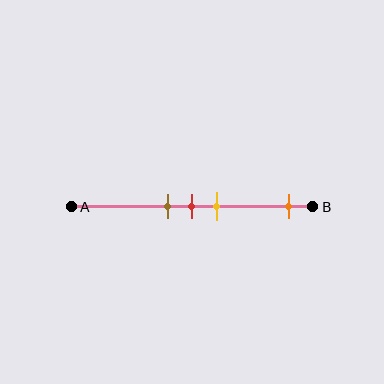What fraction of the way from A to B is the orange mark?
The orange mark is approximately 90% (0.9) of the way from A to B.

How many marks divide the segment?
There are 4 marks dividing the segment.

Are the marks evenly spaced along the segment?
No, the marks are not evenly spaced.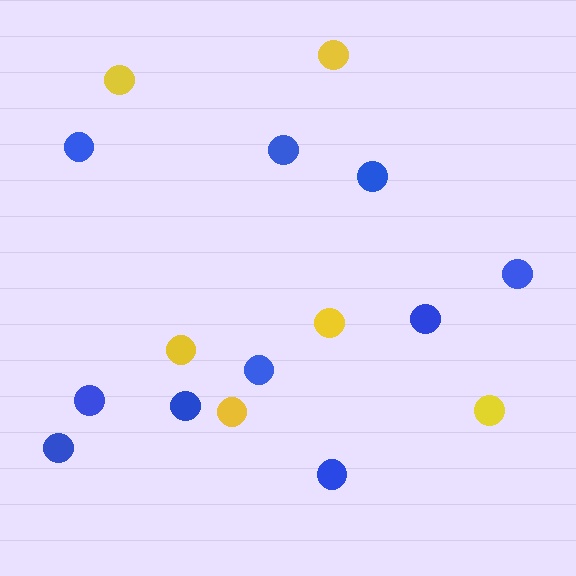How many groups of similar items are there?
There are 2 groups: one group of yellow circles (6) and one group of blue circles (10).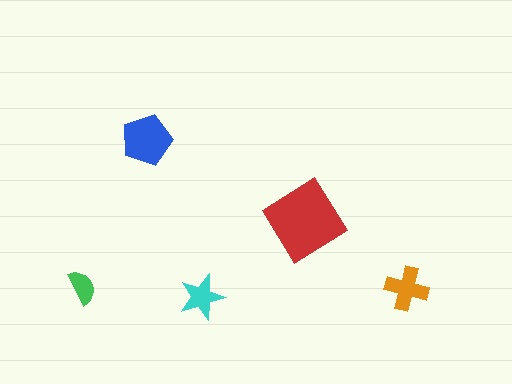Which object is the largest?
The red diamond.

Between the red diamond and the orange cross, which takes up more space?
The red diamond.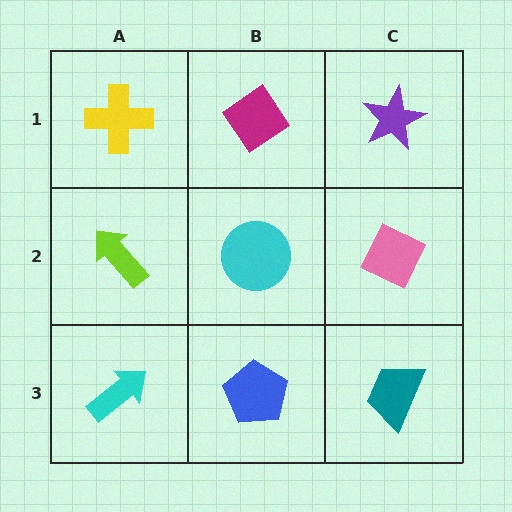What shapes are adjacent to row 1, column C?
A pink diamond (row 2, column C), a magenta diamond (row 1, column B).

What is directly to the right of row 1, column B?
A purple star.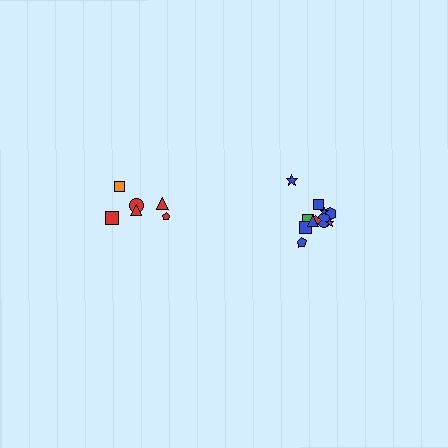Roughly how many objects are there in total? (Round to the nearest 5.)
Roughly 20 objects in total.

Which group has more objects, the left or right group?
The right group.